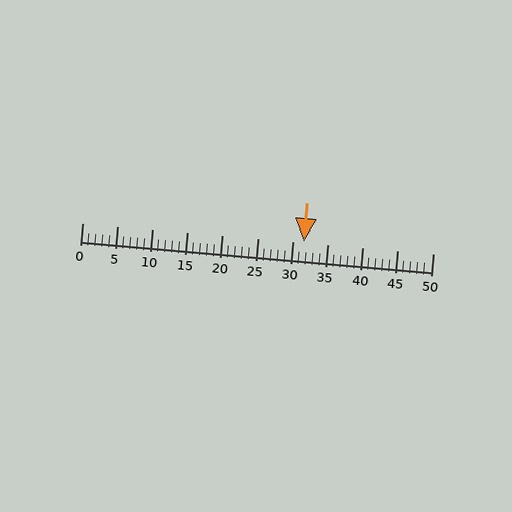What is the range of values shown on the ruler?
The ruler shows values from 0 to 50.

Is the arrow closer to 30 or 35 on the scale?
The arrow is closer to 30.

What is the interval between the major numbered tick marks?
The major tick marks are spaced 5 units apart.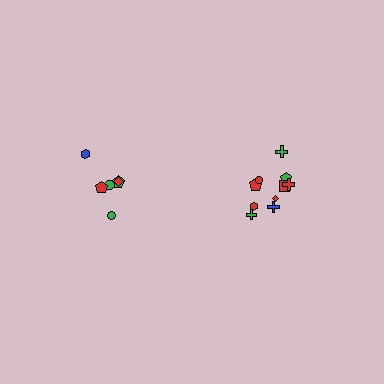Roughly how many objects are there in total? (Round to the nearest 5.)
Roughly 15 objects in total.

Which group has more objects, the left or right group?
The right group.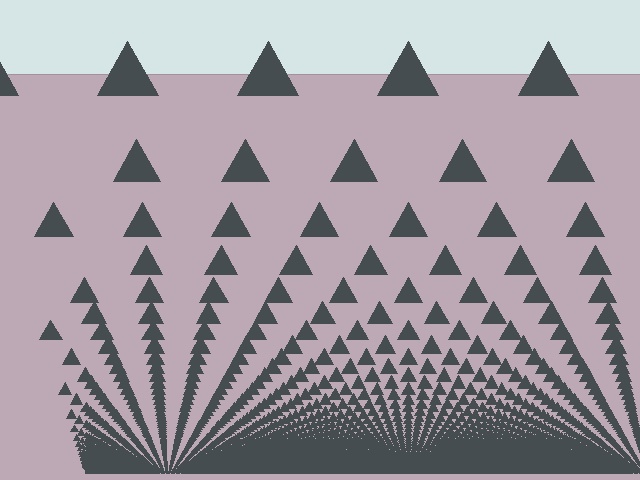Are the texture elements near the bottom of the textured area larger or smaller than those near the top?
Smaller. The gradient is inverted — elements near the bottom are smaller and denser.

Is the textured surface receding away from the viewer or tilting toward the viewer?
The surface appears to tilt toward the viewer. Texture elements get larger and sparser toward the top.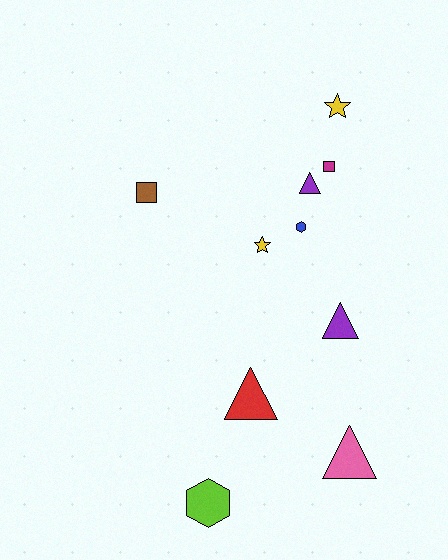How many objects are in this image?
There are 10 objects.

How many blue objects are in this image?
There is 1 blue object.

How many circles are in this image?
There are no circles.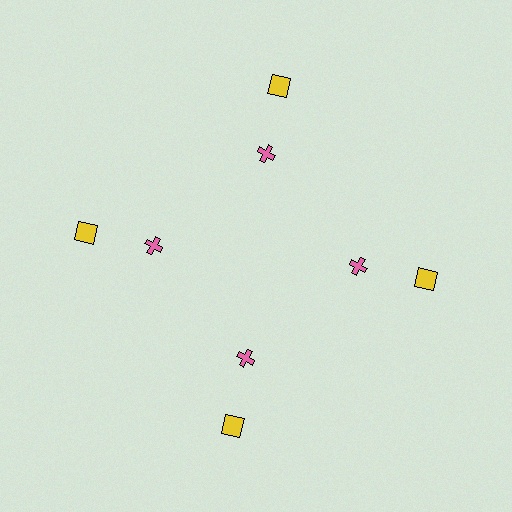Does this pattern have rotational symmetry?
Yes, this pattern has 4-fold rotational symmetry. It looks the same after rotating 90 degrees around the center.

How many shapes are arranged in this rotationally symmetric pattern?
There are 8 shapes, arranged in 4 groups of 2.